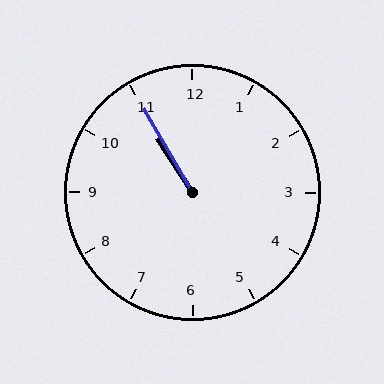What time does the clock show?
10:55.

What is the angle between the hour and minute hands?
Approximately 2 degrees.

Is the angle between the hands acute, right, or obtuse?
It is acute.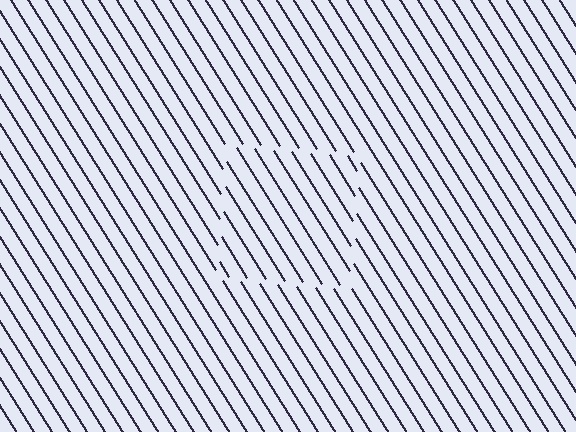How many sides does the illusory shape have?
4 sides — the line-ends trace a square.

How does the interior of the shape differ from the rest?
The interior of the shape contains the same grating, shifted by half a period — the contour is defined by the phase discontinuity where line-ends from the inner and outer gratings abut.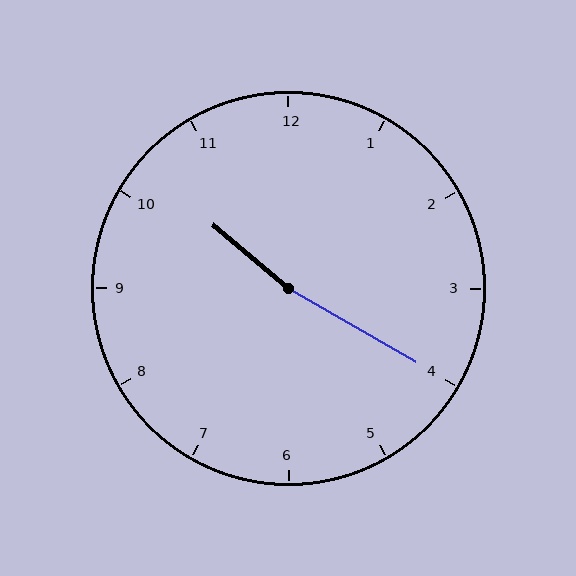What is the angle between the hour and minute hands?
Approximately 170 degrees.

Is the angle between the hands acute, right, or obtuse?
It is obtuse.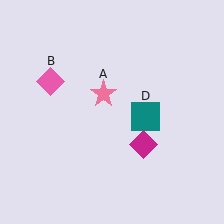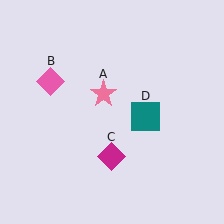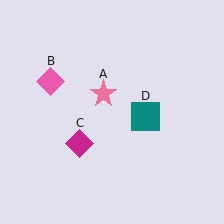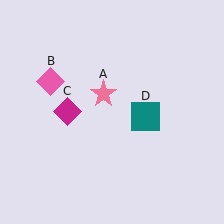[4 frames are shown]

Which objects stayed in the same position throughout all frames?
Pink star (object A) and pink diamond (object B) and teal square (object D) remained stationary.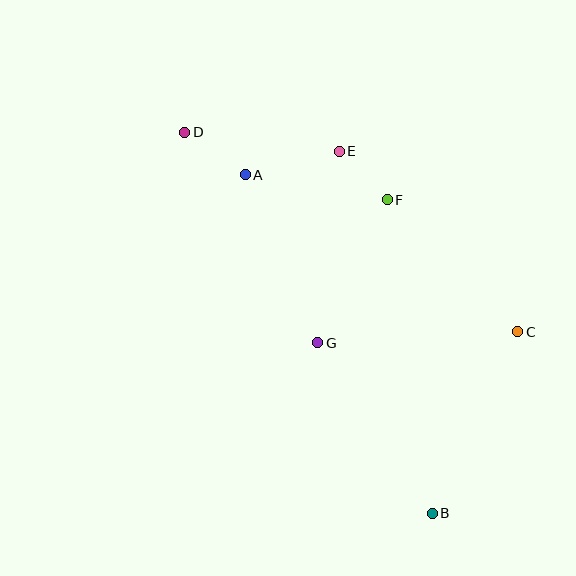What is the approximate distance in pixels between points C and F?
The distance between C and F is approximately 186 pixels.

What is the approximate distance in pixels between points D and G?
The distance between D and G is approximately 249 pixels.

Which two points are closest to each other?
Points E and F are closest to each other.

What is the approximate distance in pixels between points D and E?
The distance between D and E is approximately 156 pixels.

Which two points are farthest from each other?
Points B and D are farthest from each other.